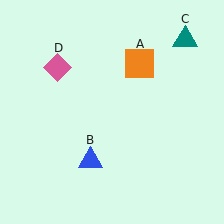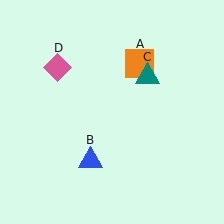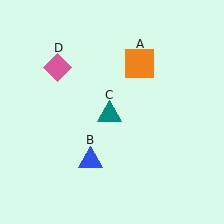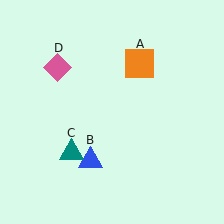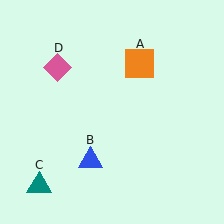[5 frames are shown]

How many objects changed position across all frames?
1 object changed position: teal triangle (object C).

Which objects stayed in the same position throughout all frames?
Orange square (object A) and blue triangle (object B) and pink diamond (object D) remained stationary.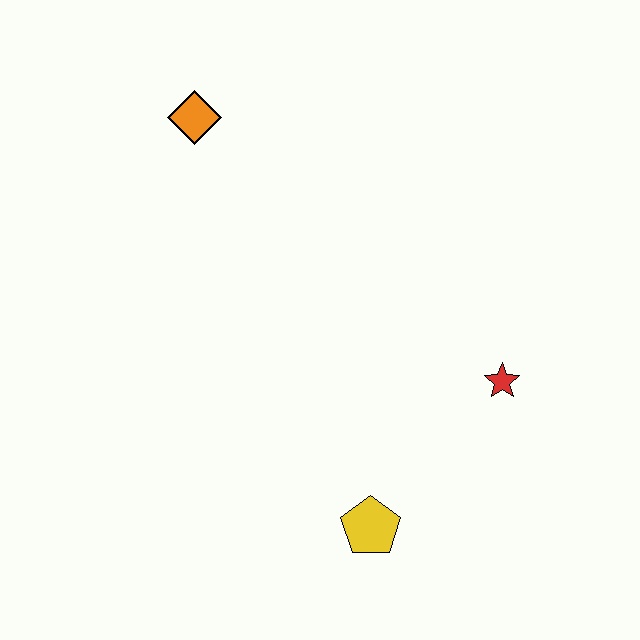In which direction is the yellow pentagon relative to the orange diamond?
The yellow pentagon is below the orange diamond.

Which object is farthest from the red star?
The orange diamond is farthest from the red star.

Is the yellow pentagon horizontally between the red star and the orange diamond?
Yes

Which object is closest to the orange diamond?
The red star is closest to the orange diamond.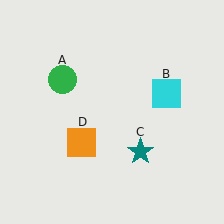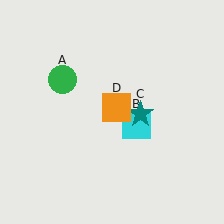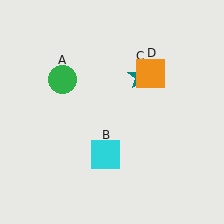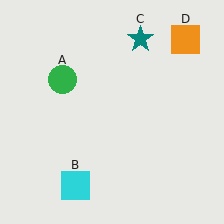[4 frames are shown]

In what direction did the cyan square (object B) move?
The cyan square (object B) moved down and to the left.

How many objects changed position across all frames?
3 objects changed position: cyan square (object B), teal star (object C), orange square (object D).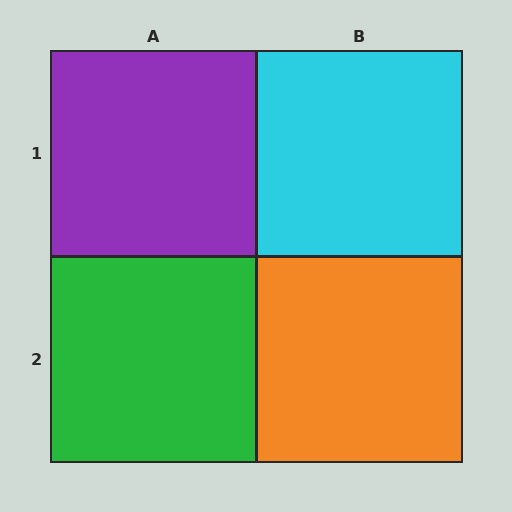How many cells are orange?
1 cell is orange.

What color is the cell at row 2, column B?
Orange.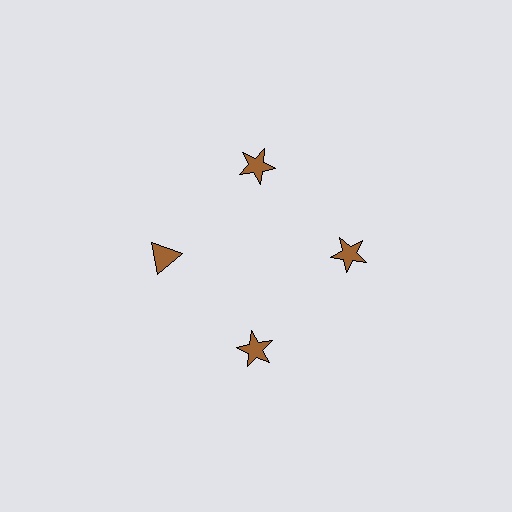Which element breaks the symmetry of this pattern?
The brown triangle at roughly the 9 o'clock position breaks the symmetry. All other shapes are brown stars.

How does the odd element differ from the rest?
It has a different shape: triangle instead of star.